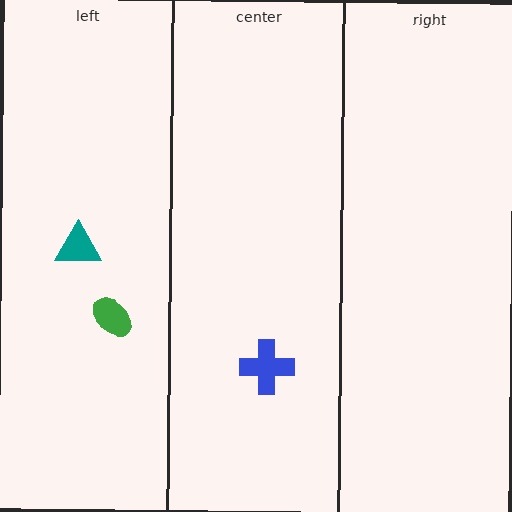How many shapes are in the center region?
1.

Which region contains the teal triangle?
The left region.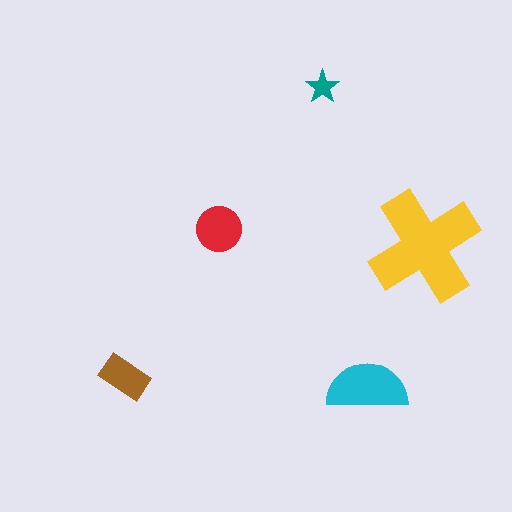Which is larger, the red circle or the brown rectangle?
The red circle.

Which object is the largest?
The yellow cross.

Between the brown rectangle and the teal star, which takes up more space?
The brown rectangle.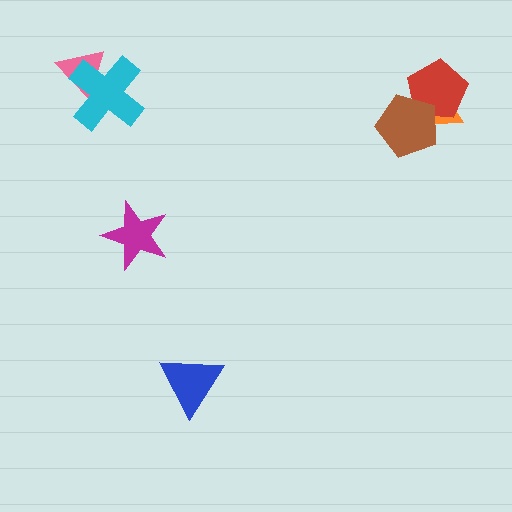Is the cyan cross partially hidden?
No, no other shape covers it.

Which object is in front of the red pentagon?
The brown pentagon is in front of the red pentagon.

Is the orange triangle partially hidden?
Yes, it is partially covered by another shape.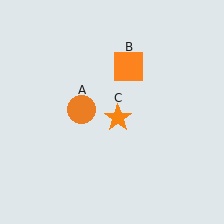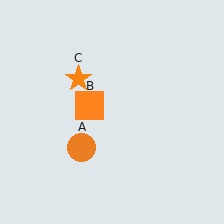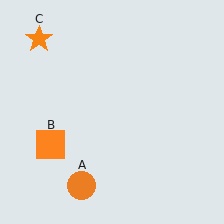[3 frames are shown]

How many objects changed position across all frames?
3 objects changed position: orange circle (object A), orange square (object B), orange star (object C).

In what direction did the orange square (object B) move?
The orange square (object B) moved down and to the left.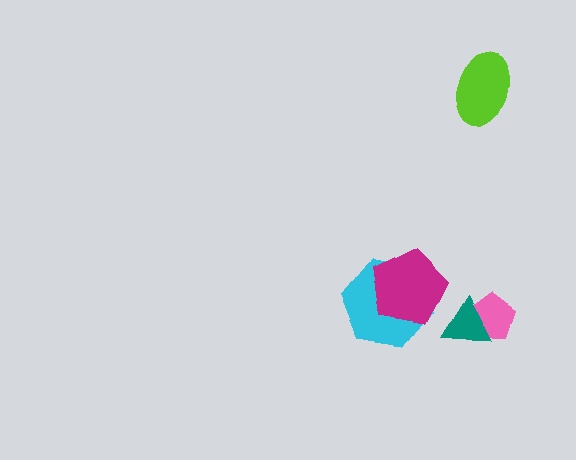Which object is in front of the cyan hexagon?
The magenta pentagon is in front of the cyan hexagon.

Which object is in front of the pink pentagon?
The teal triangle is in front of the pink pentagon.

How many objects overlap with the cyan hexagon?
1 object overlaps with the cyan hexagon.